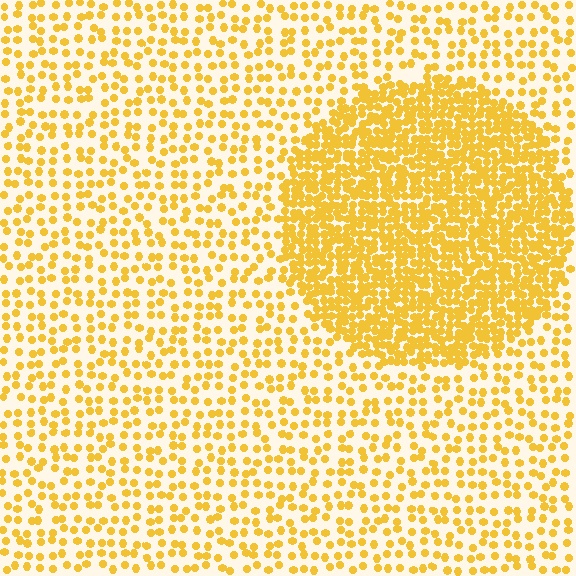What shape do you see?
I see a circle.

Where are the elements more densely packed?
The elements are more densely packed inside the circle boundary.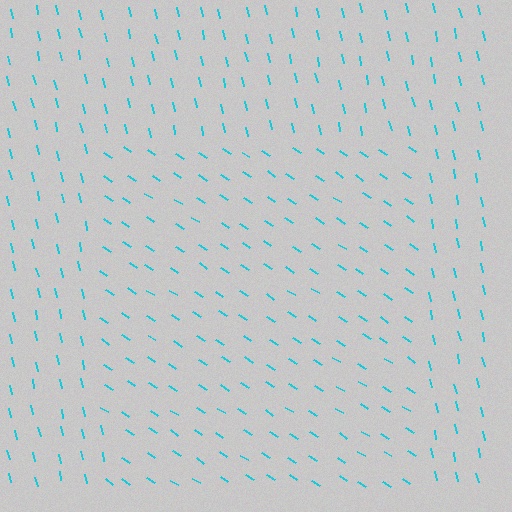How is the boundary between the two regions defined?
The boundary is defined purely by a change in line orientation (approximately 45 degrees difference). All lines are the same color and thickness.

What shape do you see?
I see a rectangle.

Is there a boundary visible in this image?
Yes, there is a texture boundary formed by a change in line orientation.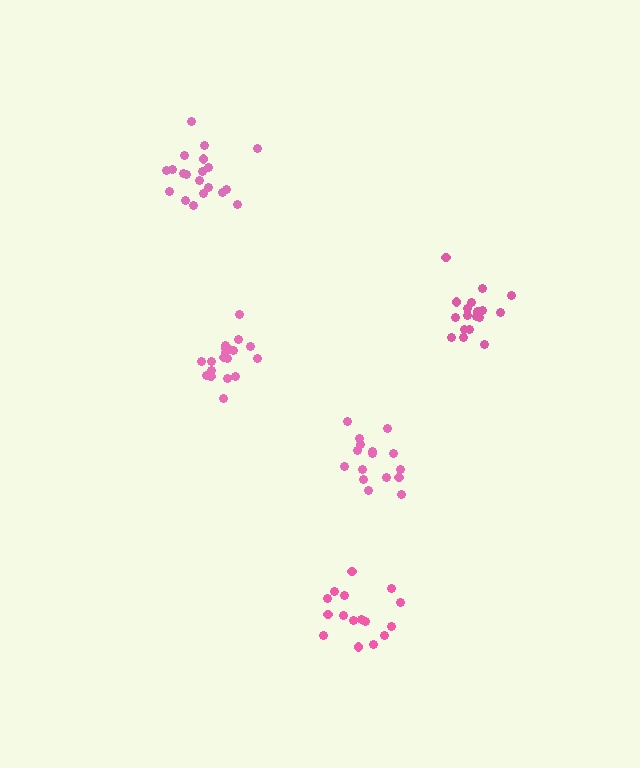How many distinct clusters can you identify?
There are 5 distinct clusters.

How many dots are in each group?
Group 1: 20 dots, Group 2: 19 dots, Group 3: 18 dots, Group 4: 16 dots, Group 5: 16 dots (89 total).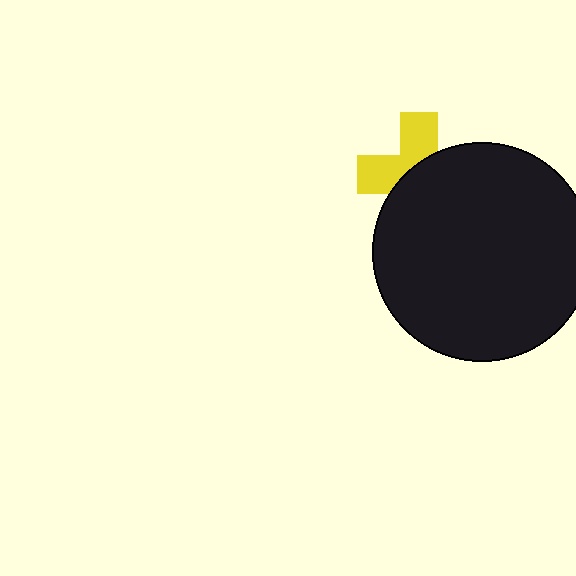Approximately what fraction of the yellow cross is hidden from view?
Roughly 57% of the yellow cross is hidden behind the black circle.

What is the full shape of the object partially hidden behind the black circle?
The partially hidden object is a yellow cross.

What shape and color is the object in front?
The object in front is a black circle.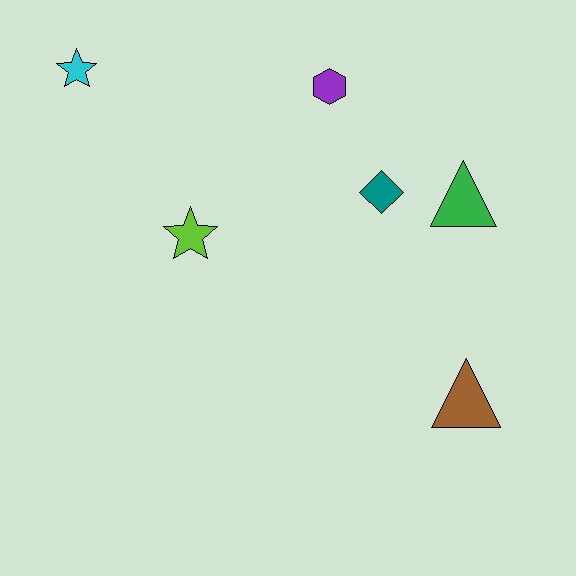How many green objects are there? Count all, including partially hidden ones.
There is 1 green object.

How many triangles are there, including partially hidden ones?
There are 2 triangles.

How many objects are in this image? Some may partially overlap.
There are 6 objects.